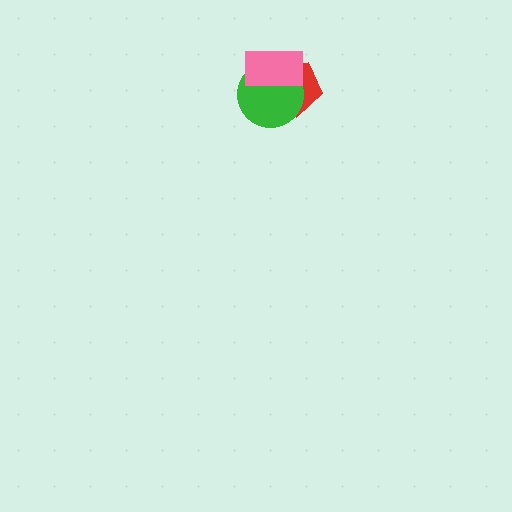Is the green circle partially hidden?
Yes, it is partially covered by another shape.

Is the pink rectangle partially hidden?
No, no other shape covers it.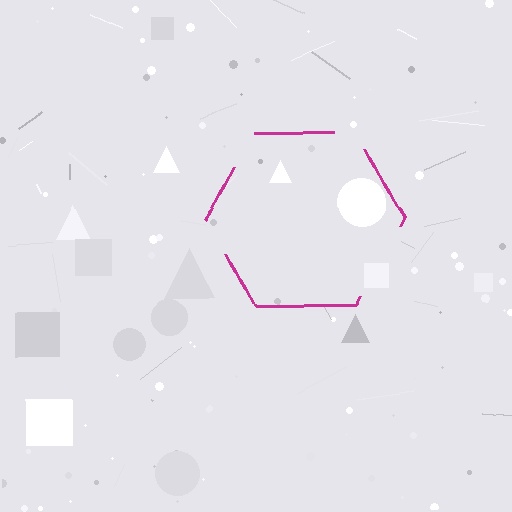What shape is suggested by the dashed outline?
The dashed outline suggests a hexagon.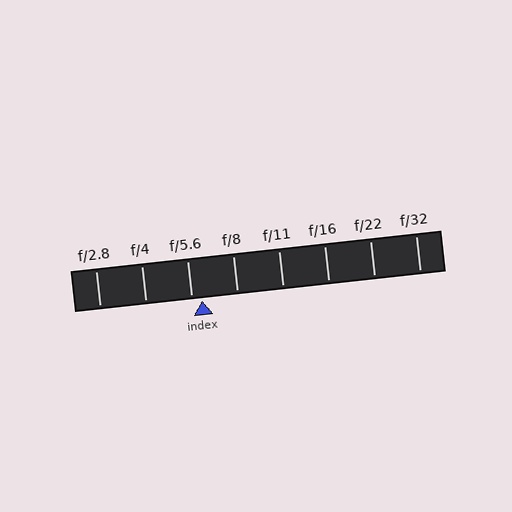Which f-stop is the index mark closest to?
The index mark is closest to f/5.6.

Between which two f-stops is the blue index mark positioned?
The index mark is between f/5.6 and f/8.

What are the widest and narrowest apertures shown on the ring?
The widest aperture shown is f/2.8 and the narrowest is f/32.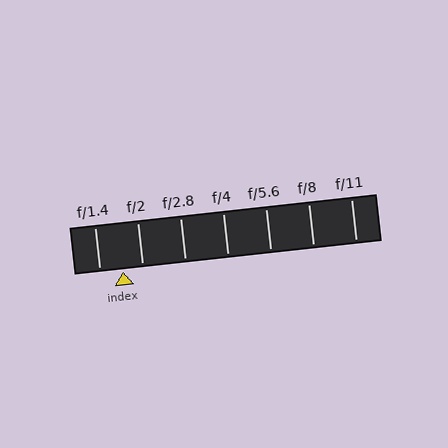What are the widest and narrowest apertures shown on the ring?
The widest aperture shown is f/1.4 and the narrowest is f/11.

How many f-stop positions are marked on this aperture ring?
There are 7 f-stop positions marked.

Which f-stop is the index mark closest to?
The index mark is closest to f/2.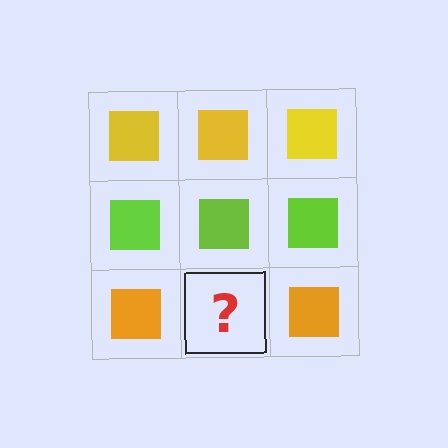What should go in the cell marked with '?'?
The missing cell should contain an orange square.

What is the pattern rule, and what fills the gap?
The rule is that each row has a consistent color. The gap should be filled with an orange square.